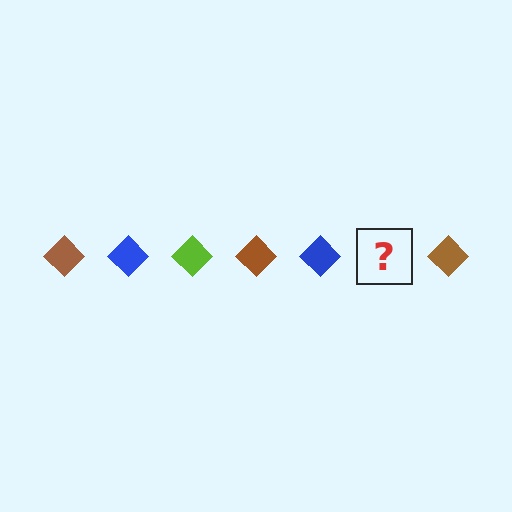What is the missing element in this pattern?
The missing element is a lime diamond.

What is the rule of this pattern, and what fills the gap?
The rule is that the pattern cycles through brown, blue, lime diamonds. The gap should be filled with a lime diamond.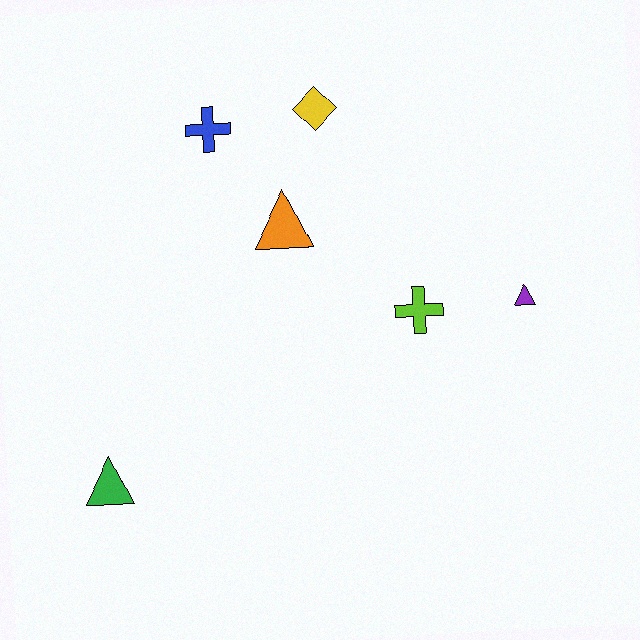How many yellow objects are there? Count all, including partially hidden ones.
There is 1 yellow object.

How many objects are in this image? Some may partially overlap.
There are 6 objects.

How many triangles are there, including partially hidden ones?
There are 3 triangles.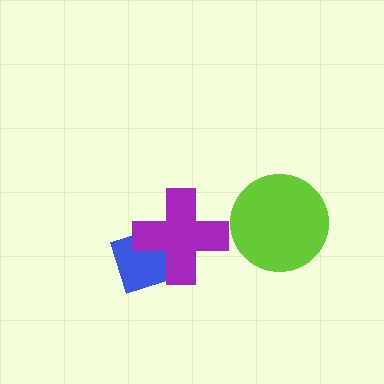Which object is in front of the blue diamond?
The purple cross is in front of the blue diamond.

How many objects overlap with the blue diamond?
1 object overlaps with the blue diamond.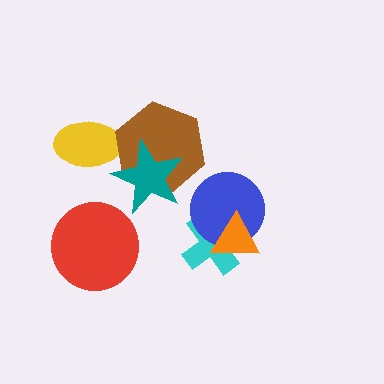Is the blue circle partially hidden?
Yes, it is partially covered by another shape.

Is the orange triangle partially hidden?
No, no other shape covers it.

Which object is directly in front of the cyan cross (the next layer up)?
The blue circle is directly in front of the cyan cross.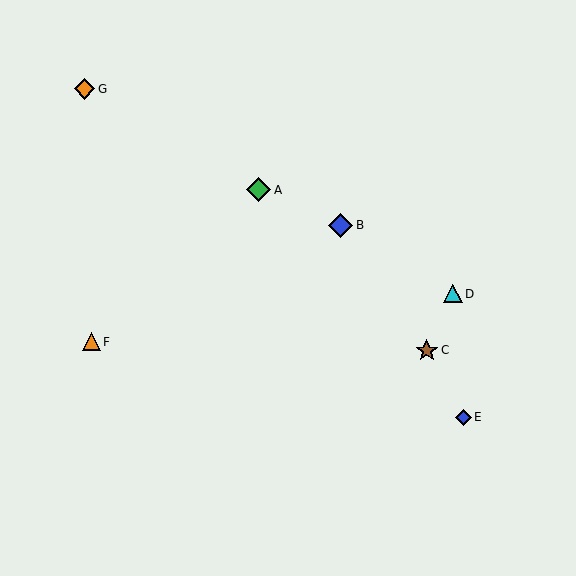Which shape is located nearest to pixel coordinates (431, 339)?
The brown star (labeled C) at (427, 351) is nearest to that location.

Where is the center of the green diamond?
The center of the green diamond is at (259, 190).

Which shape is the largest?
The blue diamond (labeled B) is the largest.